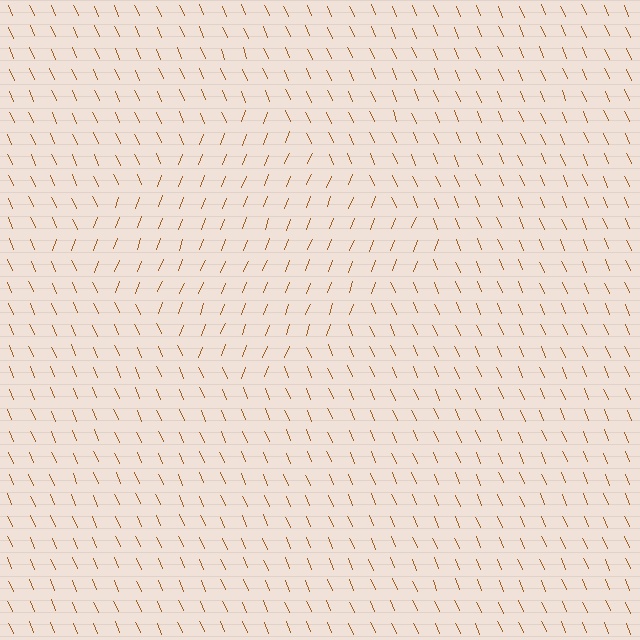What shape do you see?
I see a diamond.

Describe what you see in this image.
The image is filled with small brown line segments. A diamond region in the image has lines oriented differently from the surrounding lines, creating a visible texture boundary.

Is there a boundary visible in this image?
Yes, there is a texture boundary formed by a change in line orientation.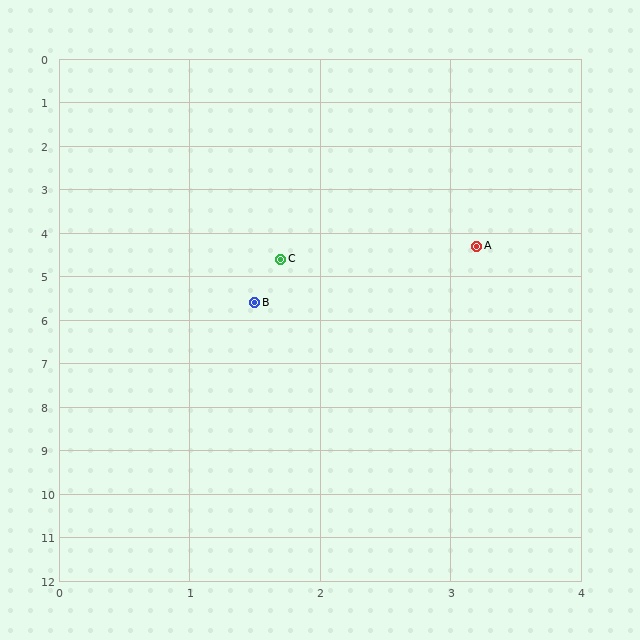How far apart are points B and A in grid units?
Points B and A are about 2.1 grid units apart.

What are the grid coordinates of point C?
Point C is at approximately (1.7, 4.6).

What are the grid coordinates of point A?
Point A is at approximately (3.2, 4.3).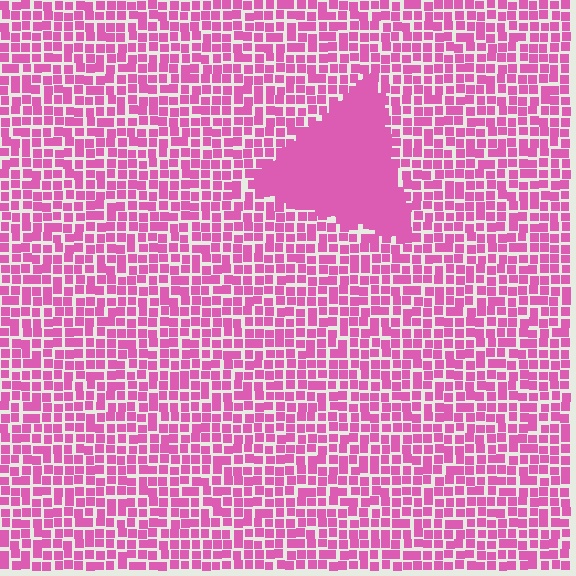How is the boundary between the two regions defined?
The boundary is defined by a change in element density (approximately 2.5x ratio). All elements are the same color, size, and shape.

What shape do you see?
I see a triangle.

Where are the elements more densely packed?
The elements are more densely packed inside the triangle boundary.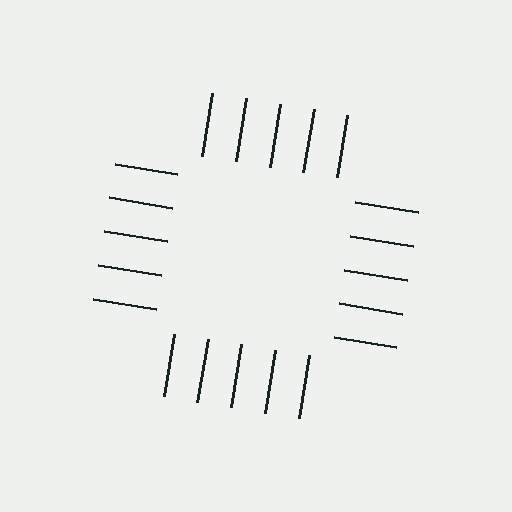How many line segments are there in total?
20 — 5 along each of the 4 edges.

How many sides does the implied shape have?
4 sides — the line-ends trace a square.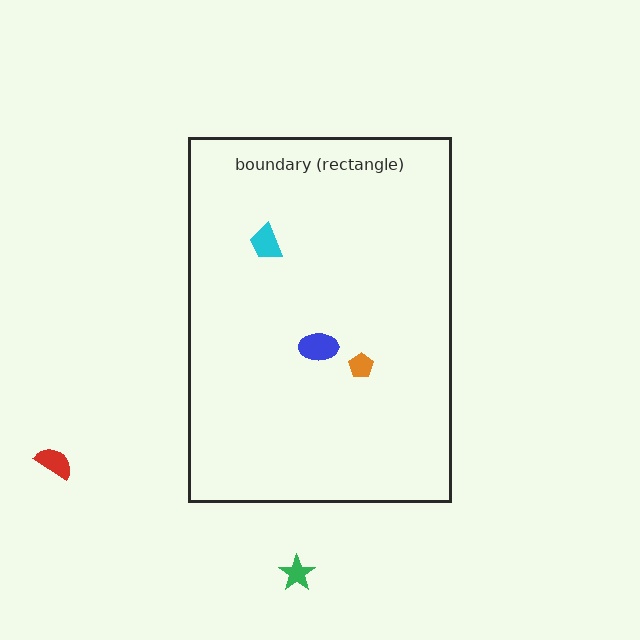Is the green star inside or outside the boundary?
Outside.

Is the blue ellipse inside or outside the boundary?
Inside.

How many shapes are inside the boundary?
3 inside, 2 outside.